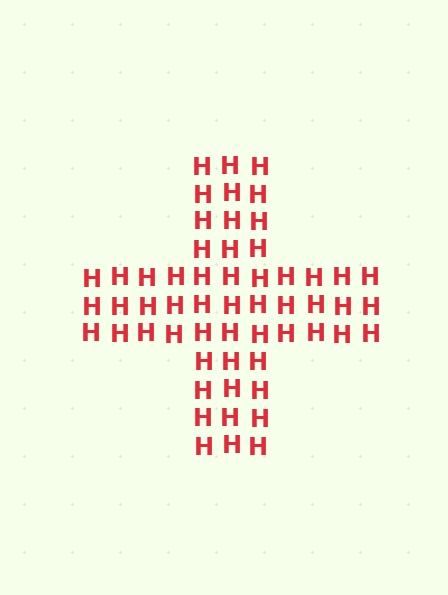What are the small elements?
The small elements are letter H's.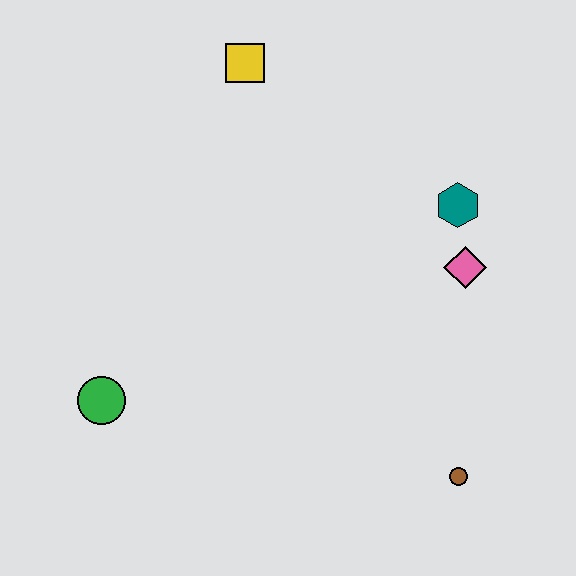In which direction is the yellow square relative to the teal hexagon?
The yellow square is to the left of the teal hexagon.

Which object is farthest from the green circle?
The teal hexagon is farthest from the green circle.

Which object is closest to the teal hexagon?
The pink diamond is closest to the teal hexagon.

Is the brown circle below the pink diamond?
Yes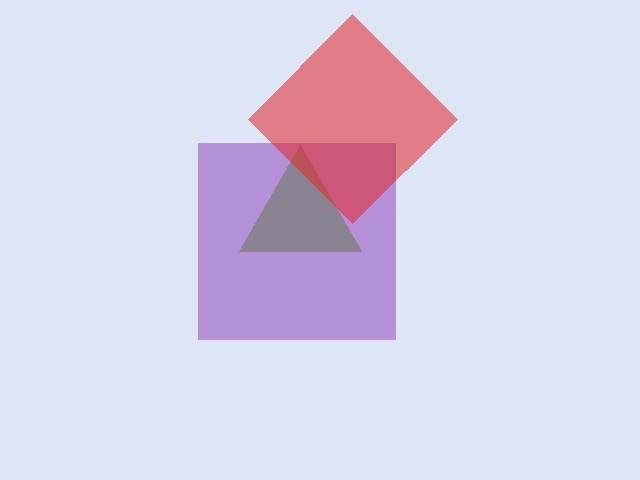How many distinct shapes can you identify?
There are 3 distinct shapes: a lime triangle, a purple square, a red diamond.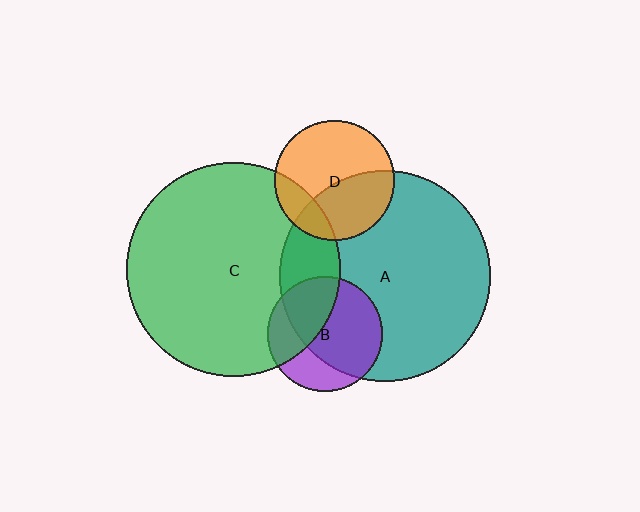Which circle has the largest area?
Circle C (green).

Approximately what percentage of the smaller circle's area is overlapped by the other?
Approximately 20%.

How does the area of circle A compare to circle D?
Approximately 3.1 times.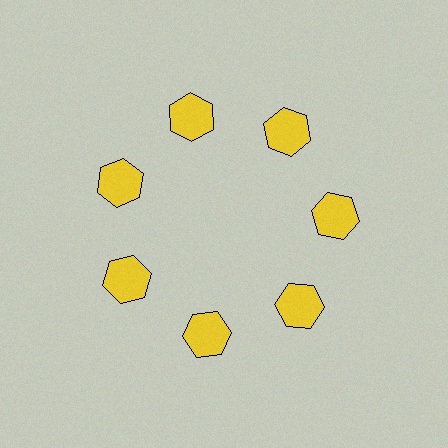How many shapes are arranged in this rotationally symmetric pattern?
There are 7 shapes, arranged in 7 groups of 1.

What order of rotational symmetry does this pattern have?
This pattern has 7-fold rotational symmetry.